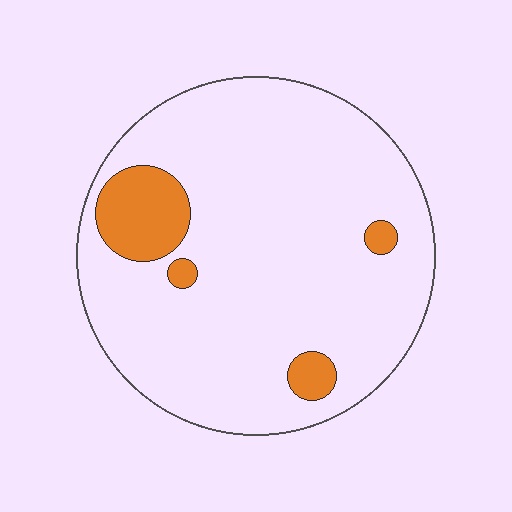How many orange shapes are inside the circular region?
4.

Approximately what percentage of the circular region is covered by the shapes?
Approximately 10%.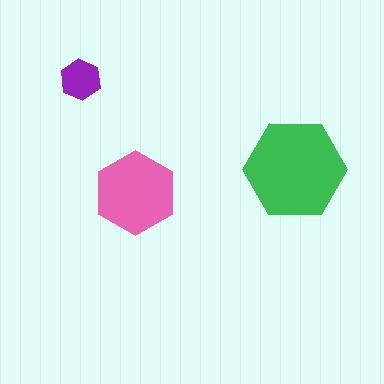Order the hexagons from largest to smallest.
the green one, the pink one, the purple one.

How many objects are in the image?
There are 3 objects in the image.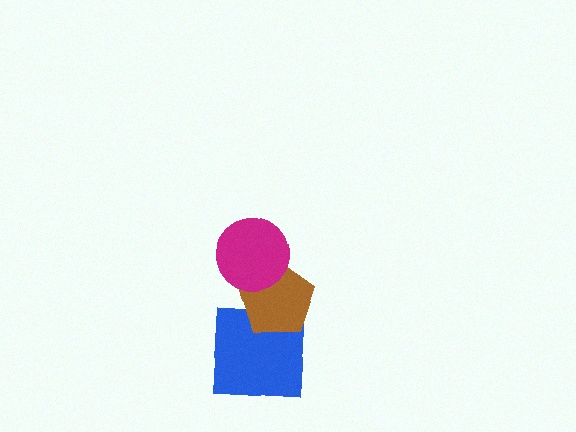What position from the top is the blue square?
The blue square is 3rd from the top.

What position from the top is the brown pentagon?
The brown pentagon is 2nd from the top.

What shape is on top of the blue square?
The brown pentagon is on top of the blue square.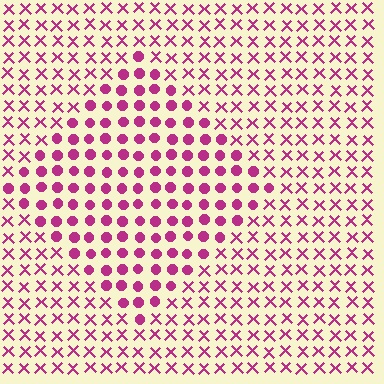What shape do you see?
I see a diamond.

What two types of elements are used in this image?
The image uses circles inside the diamond region and X marks outside it.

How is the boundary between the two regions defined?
The boundary is defined by a change in element shape: circles inside vs. X marks outside. All elements share the same color and spacing.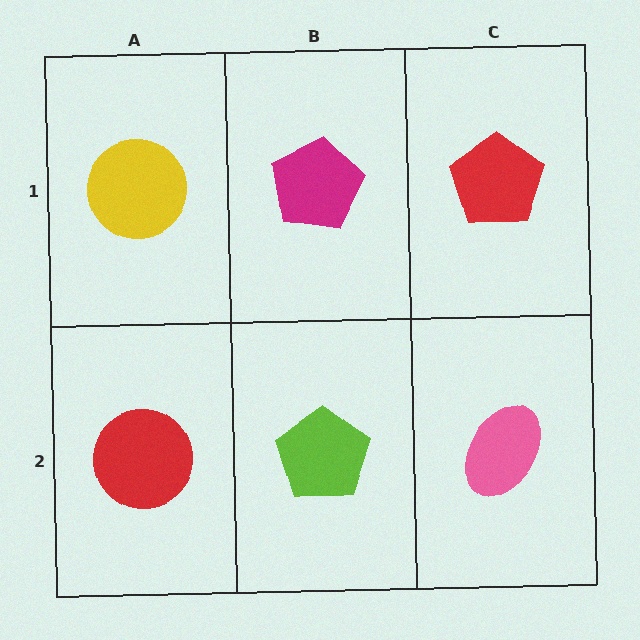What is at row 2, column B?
A lime pentagon.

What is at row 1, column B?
A magenta pentagon.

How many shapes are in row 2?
3 shapes.